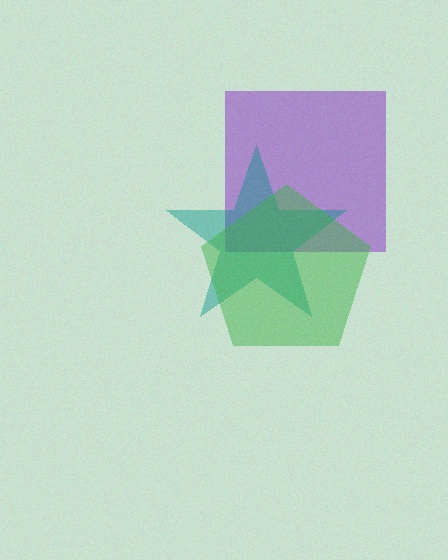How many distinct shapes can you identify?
There are 3 distinct shapes: a purple square, a teal star, a green pentagon.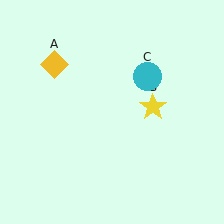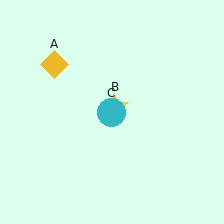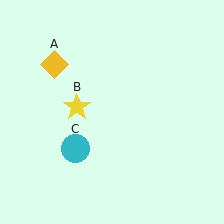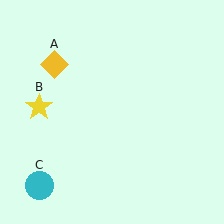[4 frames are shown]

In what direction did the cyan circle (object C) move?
The cyan circle (object C) moved down and to the left.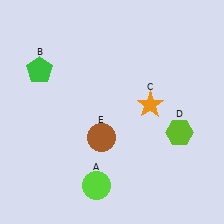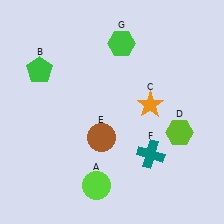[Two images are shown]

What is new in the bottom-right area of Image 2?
A teal cross (F) was added in the bottom-right area of Image 2.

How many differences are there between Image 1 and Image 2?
There are 2 differences between the two images.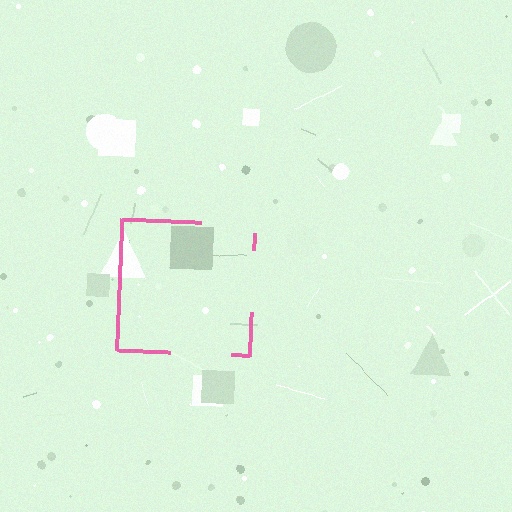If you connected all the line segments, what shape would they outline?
They would outline a square.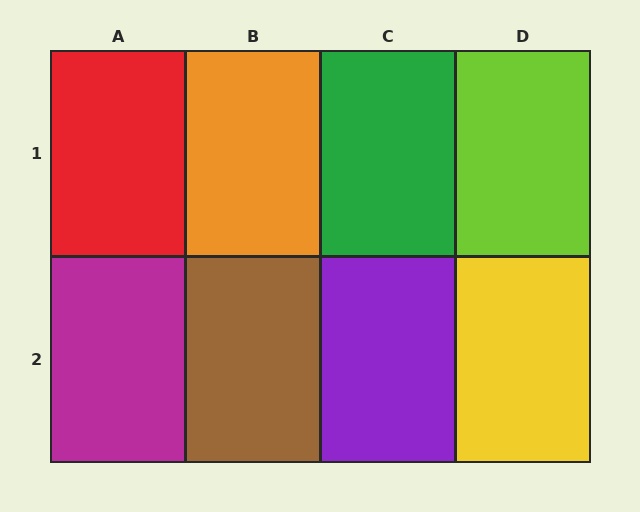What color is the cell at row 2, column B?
Brown.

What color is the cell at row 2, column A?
Magenta.